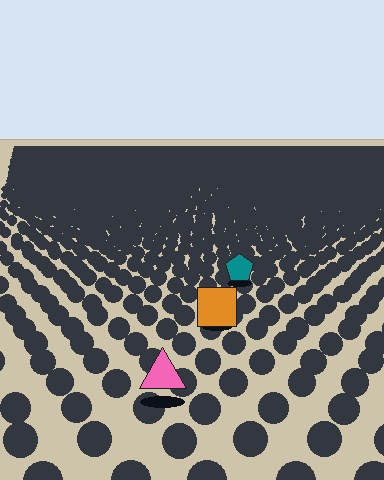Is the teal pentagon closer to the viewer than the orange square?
No. The orange square is closer — you can tell from the texture gradient: the ground texture is coarser near it.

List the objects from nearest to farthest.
From nearest to farthest: the pink triangle, the orange square, the teal pentagon.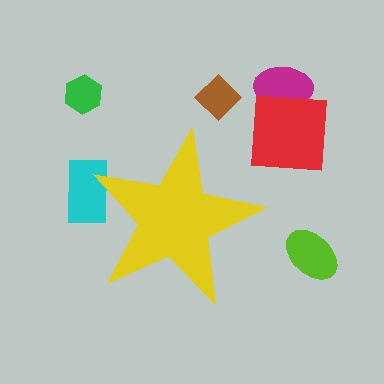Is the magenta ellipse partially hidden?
No, the magenta ellipse is fully visible.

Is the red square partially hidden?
No, the red square is fully visible.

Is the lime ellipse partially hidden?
No, the lime ellipse is fully visible.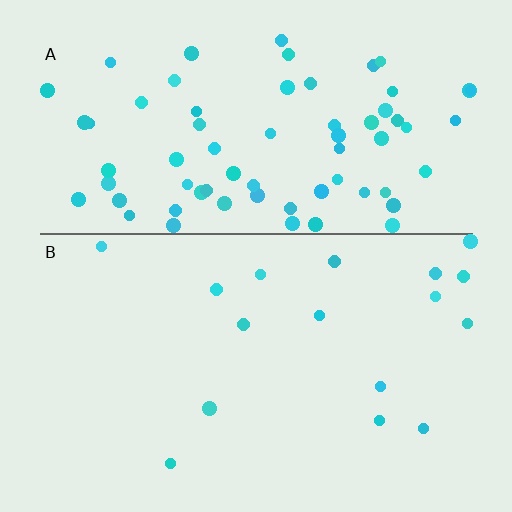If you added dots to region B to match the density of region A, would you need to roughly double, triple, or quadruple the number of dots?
Approximately quadruple.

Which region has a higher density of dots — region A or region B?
A (the top).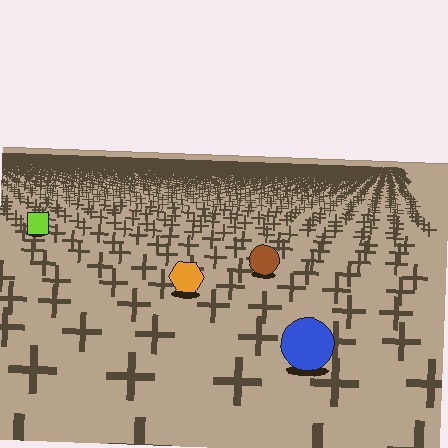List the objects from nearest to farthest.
From nearest to farthest: the blue circle, the orange hexagon, the brown circle, the lime square.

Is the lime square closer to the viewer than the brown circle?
No. The brown circle is closer — you can tell from the texture gradient: the ground texture is coarser near it.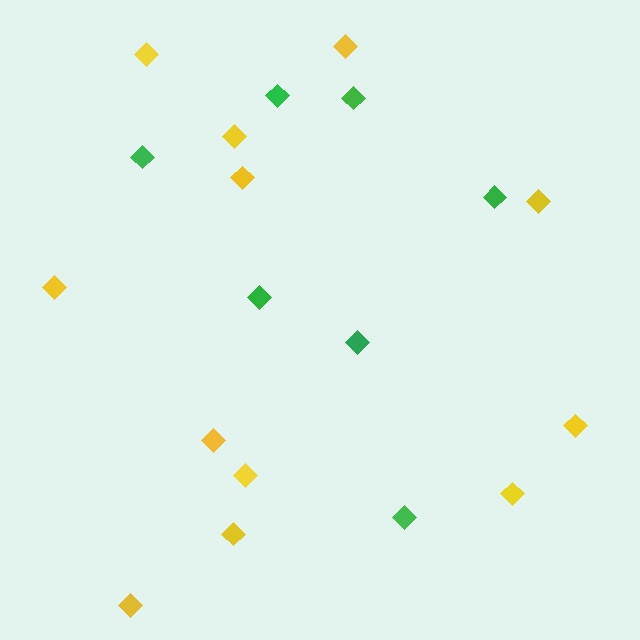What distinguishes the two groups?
There are 2 groups: one group of yellow diamonds (12) and one group of green diamonds (7).